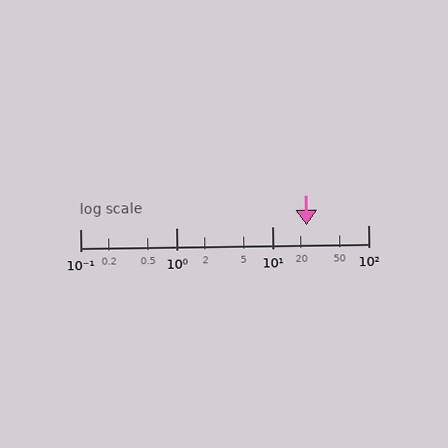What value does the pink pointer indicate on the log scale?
The pointer indicates approximately 23.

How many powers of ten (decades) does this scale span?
The scale spans 3 decades, from 0.1 to 100.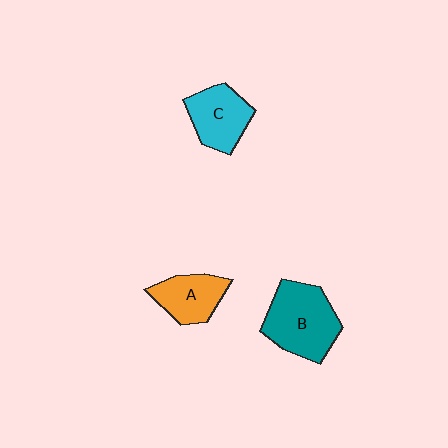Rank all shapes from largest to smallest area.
From largest to smallest: B (teal), C (cyan), A (orange).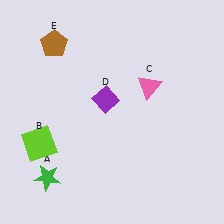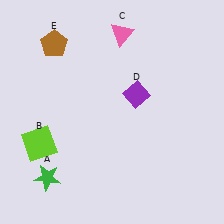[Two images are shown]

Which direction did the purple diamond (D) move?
The purple diamond (D) moved right.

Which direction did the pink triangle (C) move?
The pink triangle (C) moved up.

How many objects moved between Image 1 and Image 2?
2 objects moved between the two images.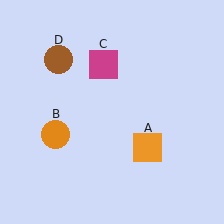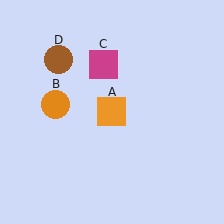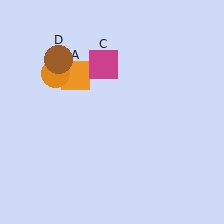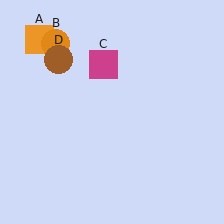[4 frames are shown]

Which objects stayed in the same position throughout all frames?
Magenta square (object C) and brown circle (object D) remained stationary.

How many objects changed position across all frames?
2 objects changed position: orange square (object A), orange circle (object B).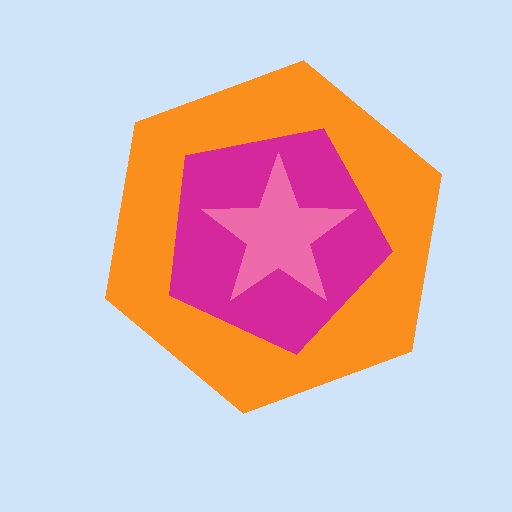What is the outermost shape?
The orange hexagon.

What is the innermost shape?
The pink star.